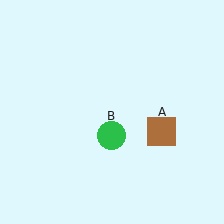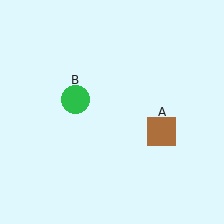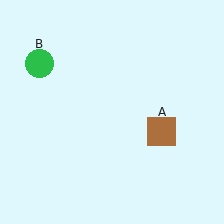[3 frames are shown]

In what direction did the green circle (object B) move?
The green circle (object B) moved up and to the left.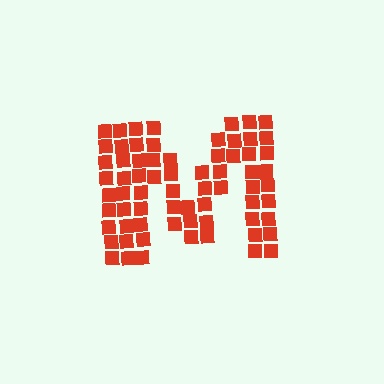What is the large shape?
The large shape is the letter M.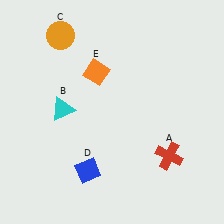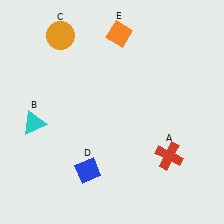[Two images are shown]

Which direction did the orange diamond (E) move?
The orange diamond (E) moved up.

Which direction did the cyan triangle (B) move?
The cyan triangle (B) moved left.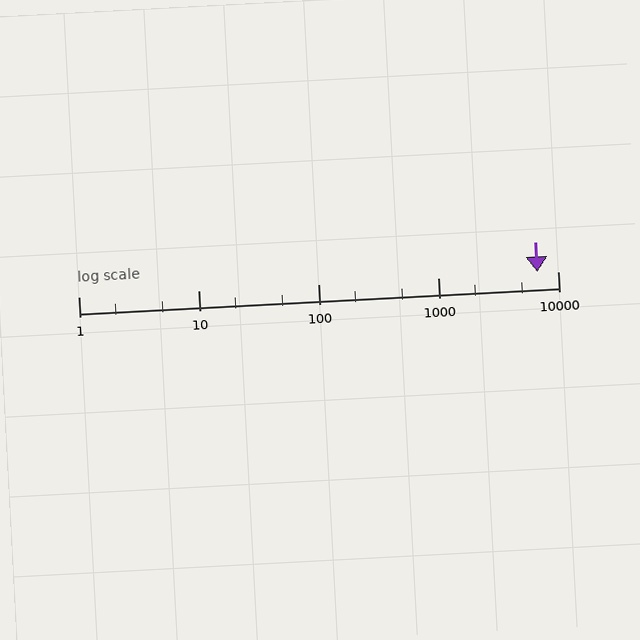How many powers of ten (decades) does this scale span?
The scale spans 4 decades, from 1 to 10000.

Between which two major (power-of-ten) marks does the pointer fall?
The pointer is between 1000 and 10000.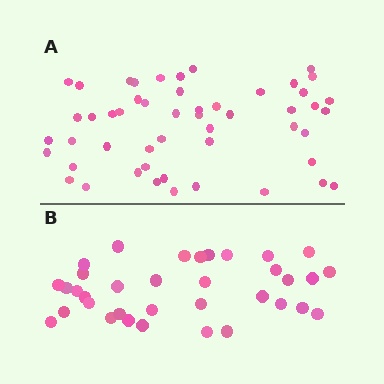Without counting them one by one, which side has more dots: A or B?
Region A (the top region) has more dots.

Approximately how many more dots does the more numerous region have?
Region A has approximately 15 more dots than region B.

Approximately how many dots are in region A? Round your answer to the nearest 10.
About 50 dots. (The exact count is 51, which rounds to 50.)